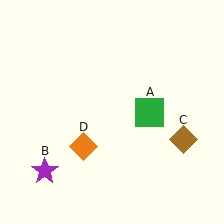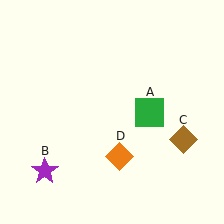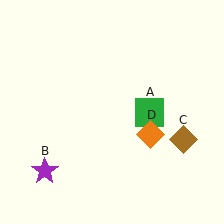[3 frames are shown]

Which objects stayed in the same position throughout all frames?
Green square (object A) and purple star (object B) and brown diamond (object C) remained stationary.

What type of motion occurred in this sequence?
The orange diamond (object D) rotated counterclockwise around the center of the scene.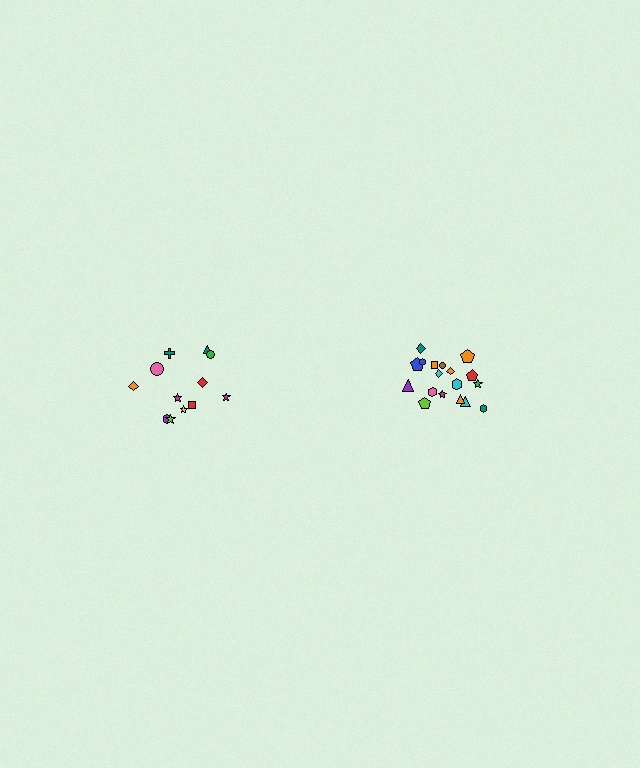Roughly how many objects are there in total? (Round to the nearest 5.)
Roughly 30 objects in total.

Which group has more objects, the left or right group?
The right group.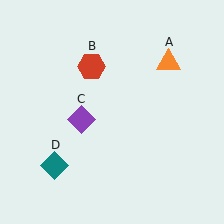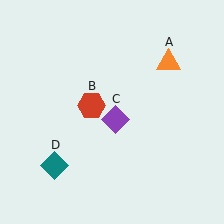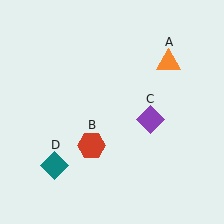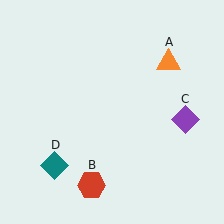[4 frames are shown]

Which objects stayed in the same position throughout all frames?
Orange triangle (object A) and teal diamond (object D) remained stationary.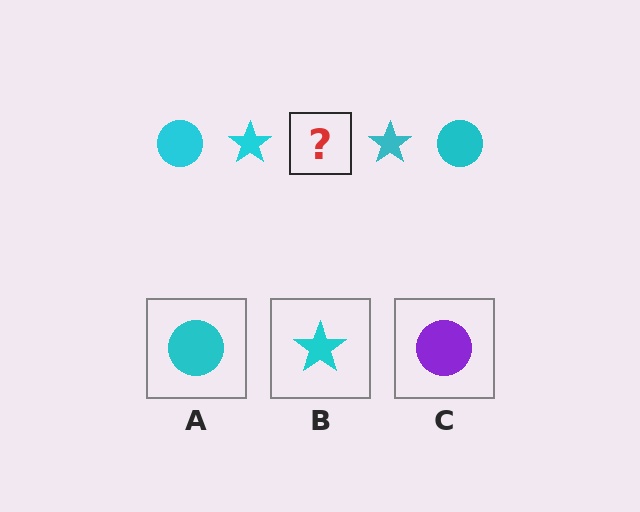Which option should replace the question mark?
Option A.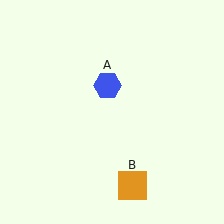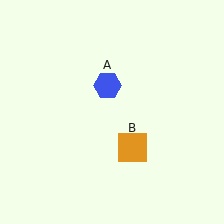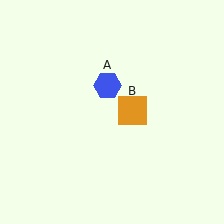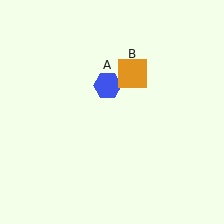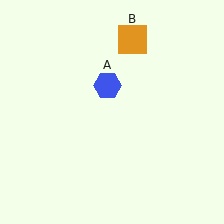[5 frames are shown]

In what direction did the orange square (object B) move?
The orange square (object B) moved up.